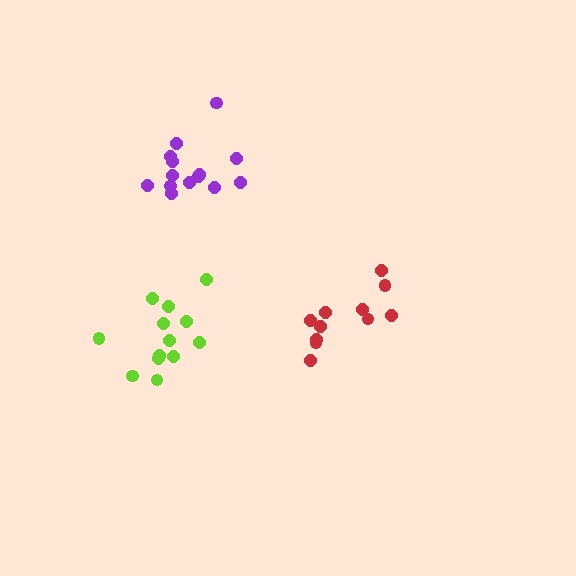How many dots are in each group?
Group 1: 14 dots, Group 2: 11 dots, Group 3: 13 dots (38 total).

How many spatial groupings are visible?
There are 3 spatial groupings.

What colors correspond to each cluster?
The clusters are colored: purple, red, lime.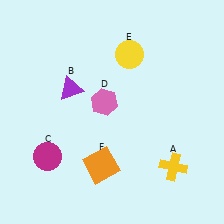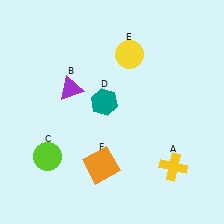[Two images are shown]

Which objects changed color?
C changed from magenta to lime. D changed from pink to teal.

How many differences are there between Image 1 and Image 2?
There are 2 differences between the two images.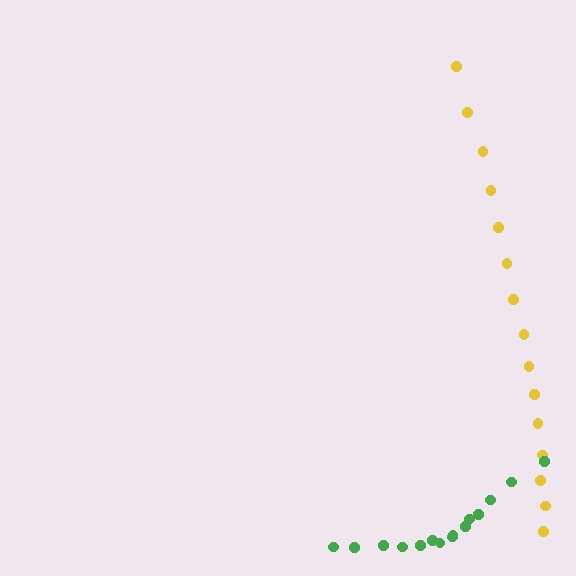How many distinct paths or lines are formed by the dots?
There are 2 distinct paths.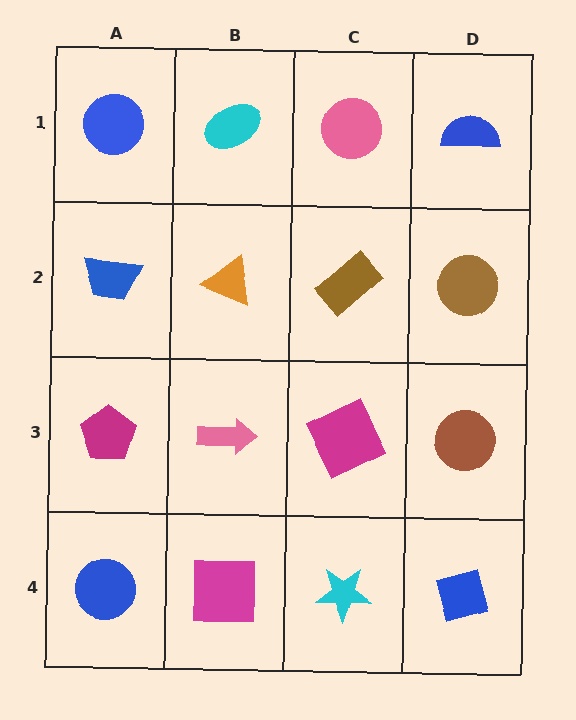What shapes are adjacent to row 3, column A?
A blue trapezoid (row 2, column A), a blue circle (row 4, column A), a pink arrow (row 3, column B).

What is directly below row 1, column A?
A blue trapezoid.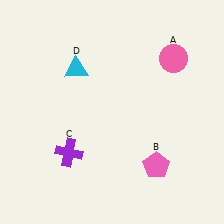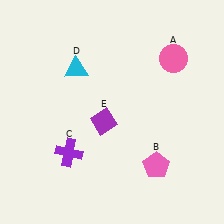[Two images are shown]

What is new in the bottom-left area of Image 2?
A purple diamond (E) was added in the bottom-left area of Image 2.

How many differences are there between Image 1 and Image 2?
There is 1 difference between the two images.